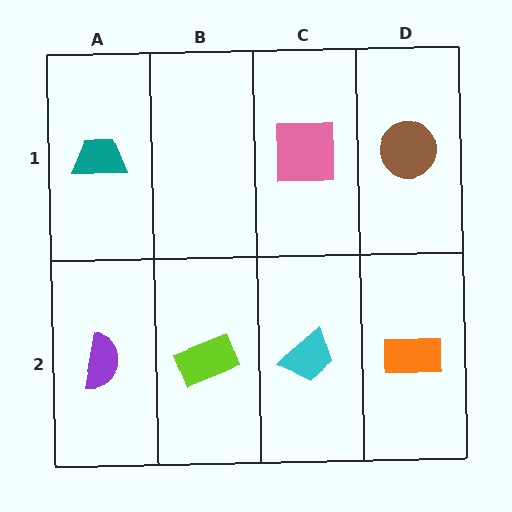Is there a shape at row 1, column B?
No, that cell is empty.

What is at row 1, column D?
A brown circle.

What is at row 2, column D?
An orange rectangle.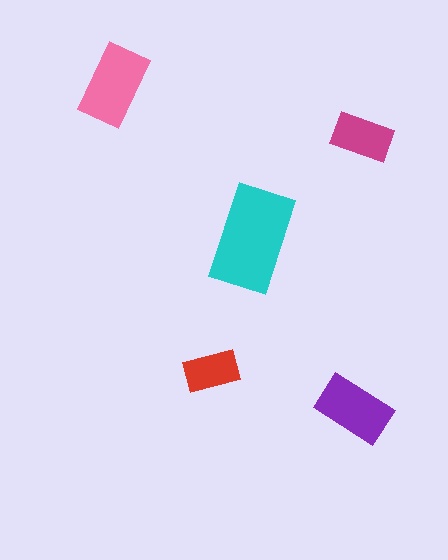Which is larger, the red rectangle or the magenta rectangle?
The magenta one.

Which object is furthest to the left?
The pink rectangle is leftmost.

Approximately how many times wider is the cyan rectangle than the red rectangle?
About 2 times wider.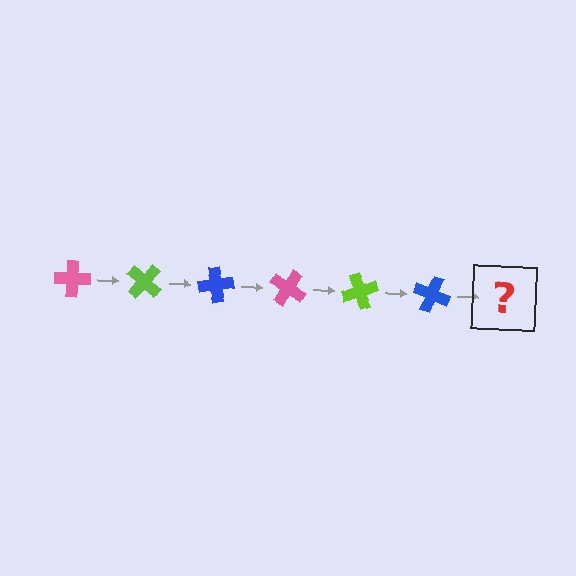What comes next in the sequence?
The next element should be a pink cross, rotated 240 degrees from the start.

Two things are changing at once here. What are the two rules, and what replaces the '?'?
The two rules are that it rotates 40 degrees each step and the color cycles through pink, lime, and blue. The '?' should be a pink cross, rotated 240 degrees from the start.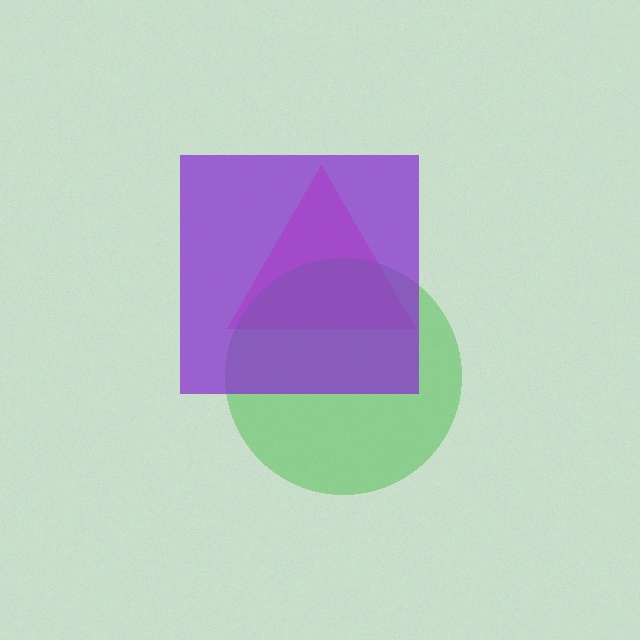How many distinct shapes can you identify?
There are 3 distinct shapes: a pink triangle, a green circle, a purple square.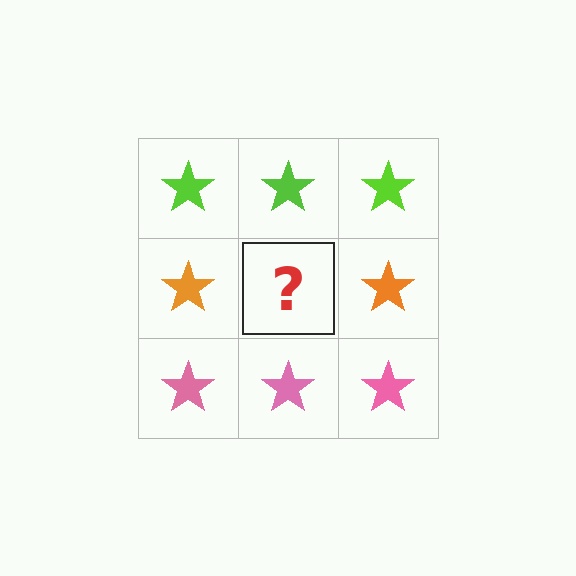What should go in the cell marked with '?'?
The missing cell should contain an orange star.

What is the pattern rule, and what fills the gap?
The rule is that each row has a consistent color. The gap should be filled with an orange star.